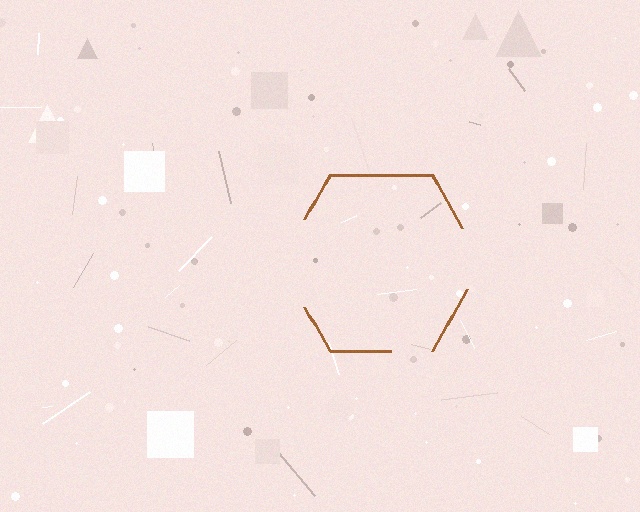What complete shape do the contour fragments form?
The contour fragments form a hexagon.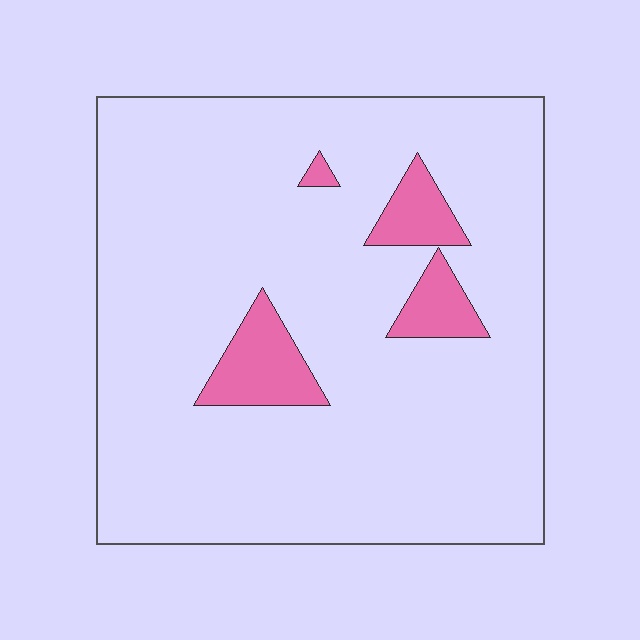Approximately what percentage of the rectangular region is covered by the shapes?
Approximately 10%.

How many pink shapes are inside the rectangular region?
4.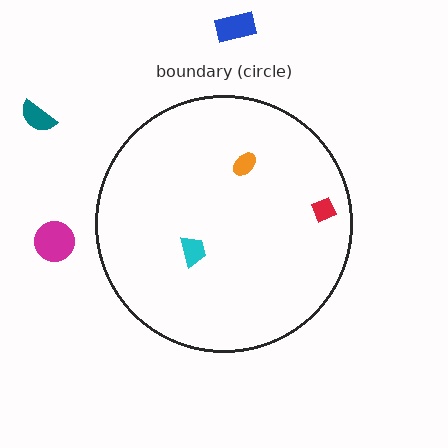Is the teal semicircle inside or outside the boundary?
Outside.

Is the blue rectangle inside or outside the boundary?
Outside.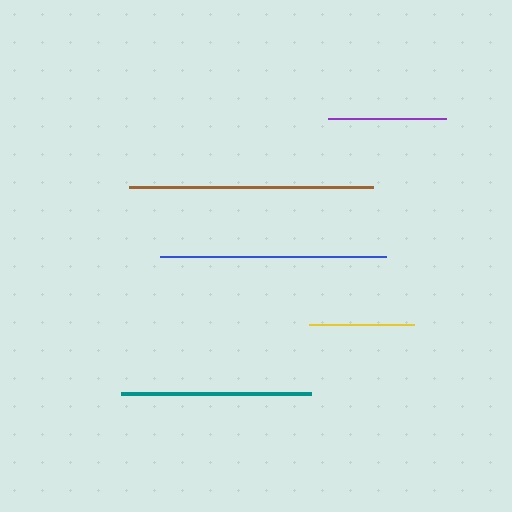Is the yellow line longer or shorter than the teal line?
The teal line is longer than the yellow line.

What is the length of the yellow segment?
The yellow segment is approximately 105 pixels long.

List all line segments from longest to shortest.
From longest to shortest: brown, blue, teal, purple, yellow.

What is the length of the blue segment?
The blue segment is approximately 226 pixels long.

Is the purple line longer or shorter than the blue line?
The blue line is longer than the purple line.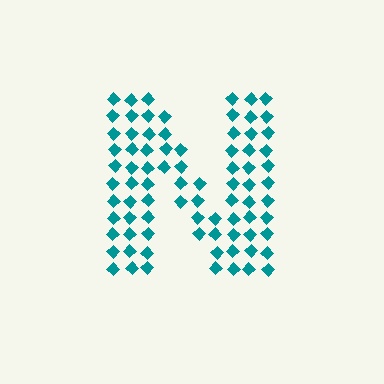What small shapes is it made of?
It is made of small diamonds.